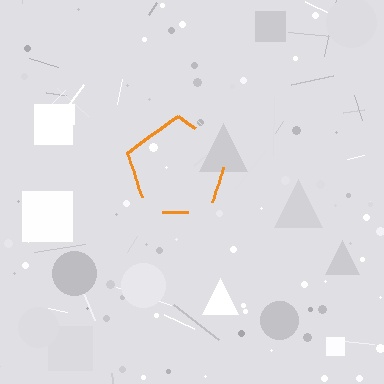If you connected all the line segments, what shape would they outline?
They would outline a pentagon.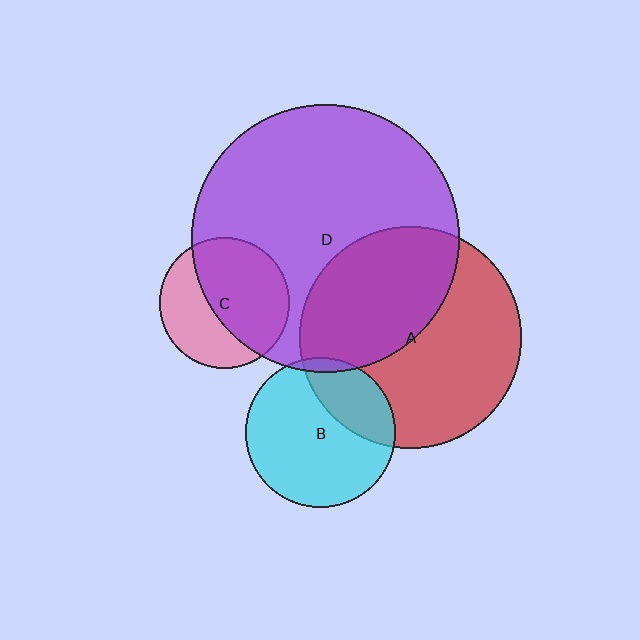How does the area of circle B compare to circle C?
Approximately 1.3 times.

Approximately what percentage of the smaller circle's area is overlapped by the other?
Approximately 45%.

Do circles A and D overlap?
Yes.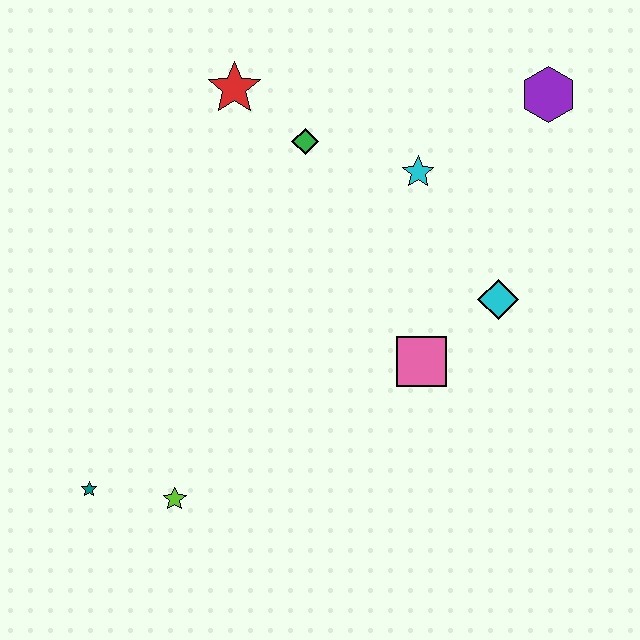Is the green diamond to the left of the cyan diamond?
Yes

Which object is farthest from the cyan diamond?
The teal star is farthest from the cyan diamond.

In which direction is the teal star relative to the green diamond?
The teal star is below the green diamond.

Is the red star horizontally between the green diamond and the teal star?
Yes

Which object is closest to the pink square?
The cyan diamond is closest to the pink square.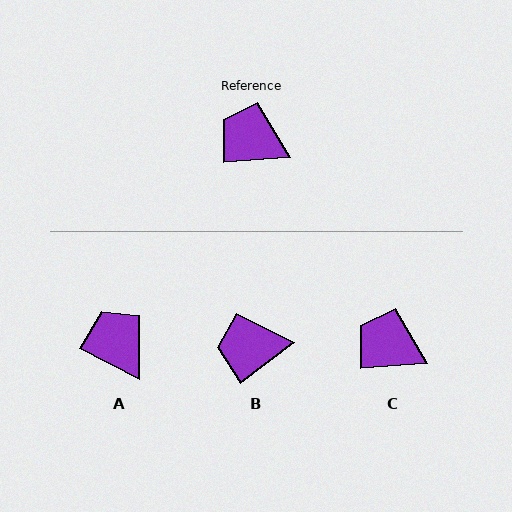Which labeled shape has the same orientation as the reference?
C.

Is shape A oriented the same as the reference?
No, it is off by about 31 degrees.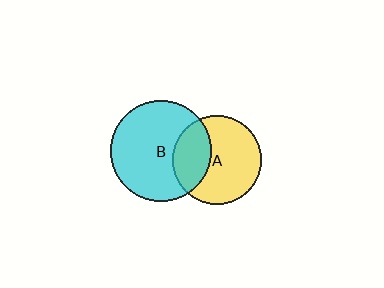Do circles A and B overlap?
Yes.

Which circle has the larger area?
Circle B (cyan).